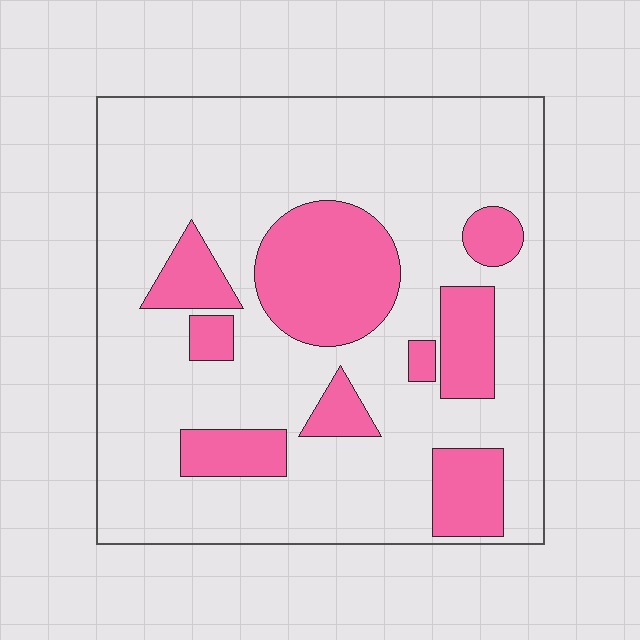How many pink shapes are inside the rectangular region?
9.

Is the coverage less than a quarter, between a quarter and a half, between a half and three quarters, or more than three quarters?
Less than a quarter.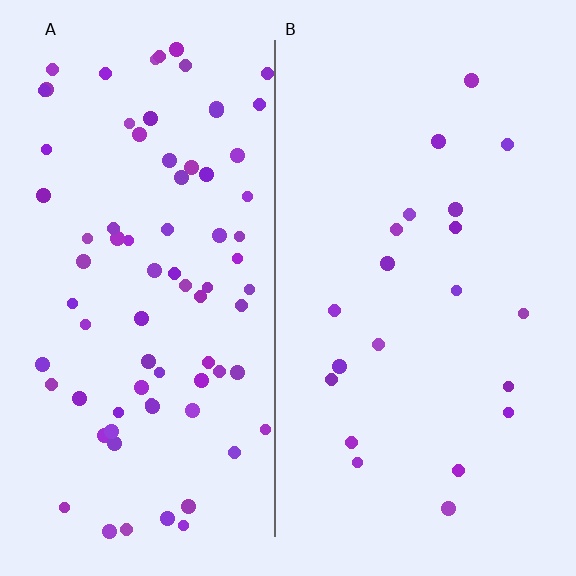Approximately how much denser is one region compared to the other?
Approximately 3.7× — region A over region B.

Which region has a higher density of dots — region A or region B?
A (the left).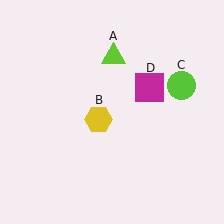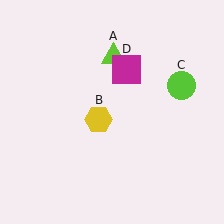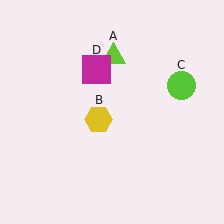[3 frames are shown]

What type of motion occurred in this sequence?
The magenta square (object D) rotated counterclockwise around the center of the scene.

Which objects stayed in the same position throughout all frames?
Lime triangle (object A) and yellow hexagon (object B) and lime circle (object C) remained stationary.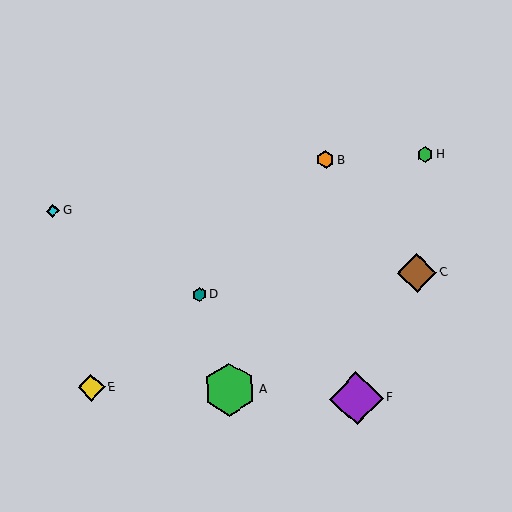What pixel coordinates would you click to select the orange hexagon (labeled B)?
Click at (326, 160) to select the orange hexagon B.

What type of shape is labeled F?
Shape F is a purple diamond.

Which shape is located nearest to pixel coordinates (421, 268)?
The brown diamond (labeled C) at (417, 273) is nearest to that location.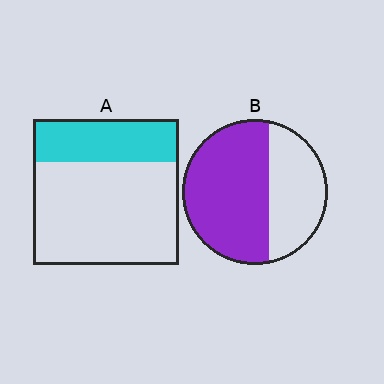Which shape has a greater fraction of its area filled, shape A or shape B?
Shape B.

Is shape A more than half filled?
No.